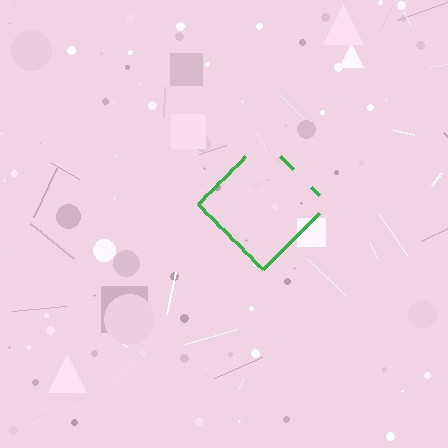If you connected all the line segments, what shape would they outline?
They would outline a diamond.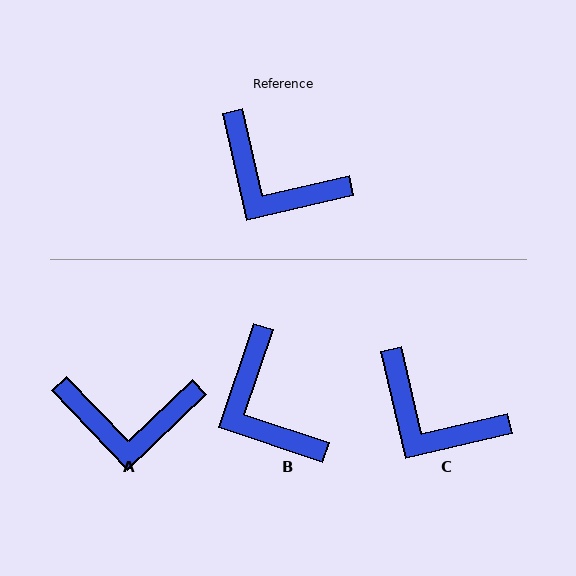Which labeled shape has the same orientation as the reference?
C.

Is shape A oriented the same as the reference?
No, it is off by about 31 degrees.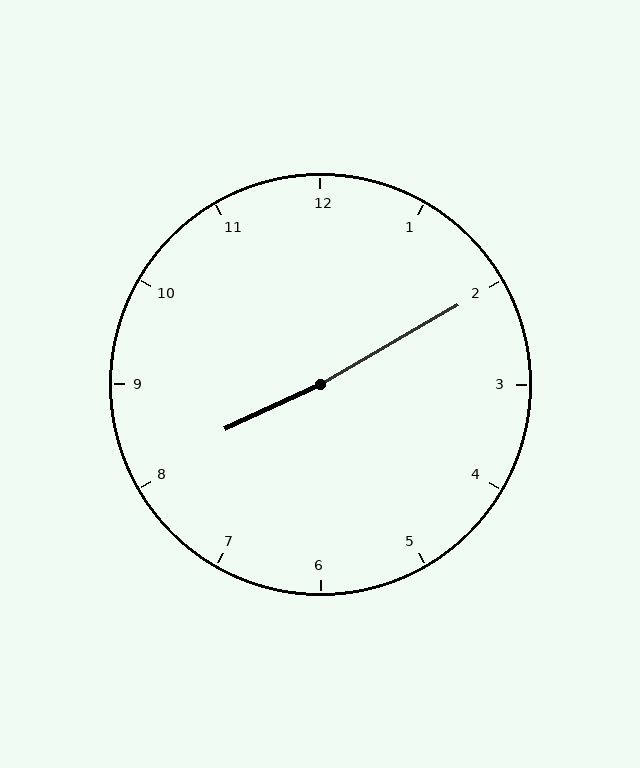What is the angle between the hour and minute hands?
Approximately 175 degrees.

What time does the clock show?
8:10.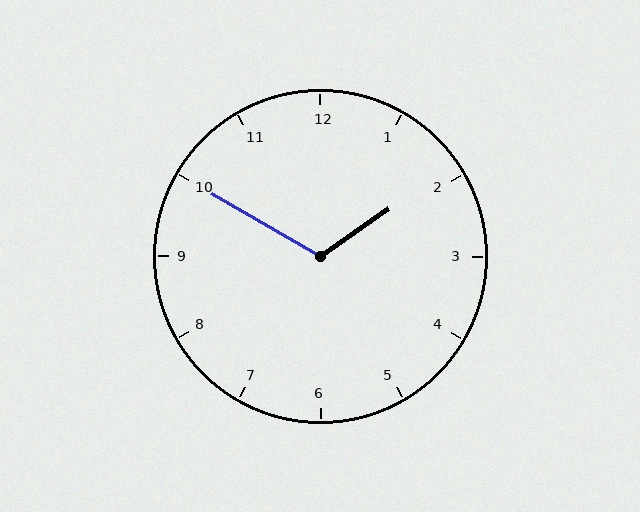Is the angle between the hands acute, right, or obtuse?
It is obtuse.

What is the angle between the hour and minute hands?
Approximately 115 degrees.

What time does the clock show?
1:50.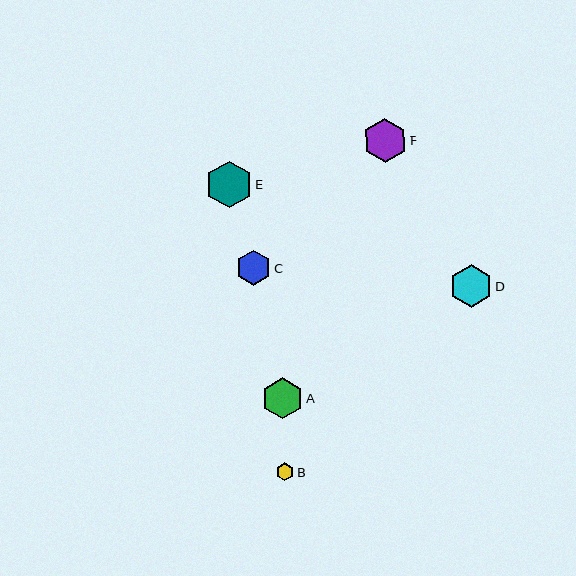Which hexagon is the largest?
Hexagon E is the largest with a size of approximately 47 pixels.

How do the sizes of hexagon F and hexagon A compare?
Hexagon F and hexagon A are approximately the same size.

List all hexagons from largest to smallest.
From largest to smallest: E, F, D, A, C, B.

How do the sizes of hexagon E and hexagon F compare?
Hexagon E and hexagon F are approximately the same size.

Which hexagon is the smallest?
Hexagon B is the smallest with a size of approximately 18 pixels.